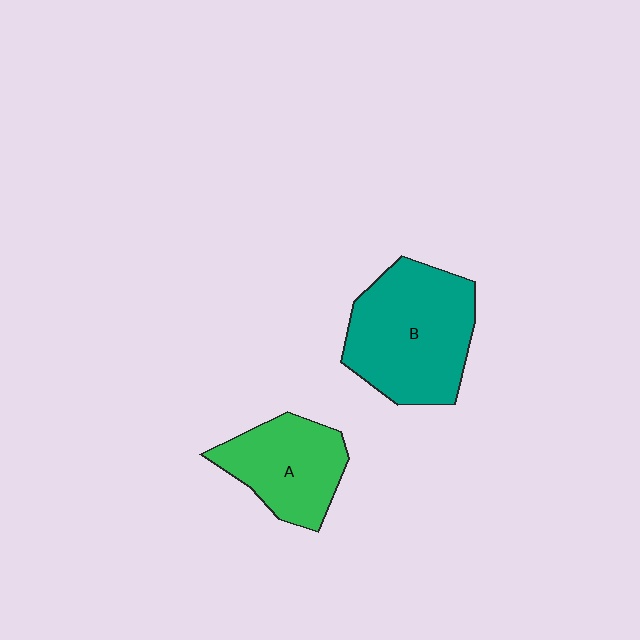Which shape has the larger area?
Shape B (teal).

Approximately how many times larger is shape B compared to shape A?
Approximately 1.5 times.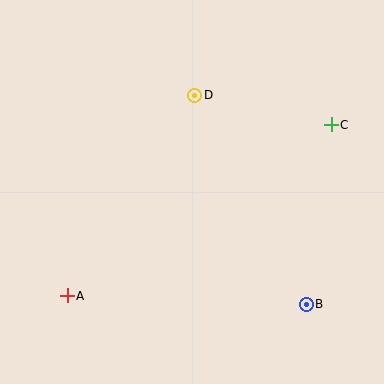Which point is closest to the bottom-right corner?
Point B is closest to the bottom-right corner.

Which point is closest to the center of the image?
Point D at (195, 95) is closest to the center.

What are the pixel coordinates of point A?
Point A is at (67, 296).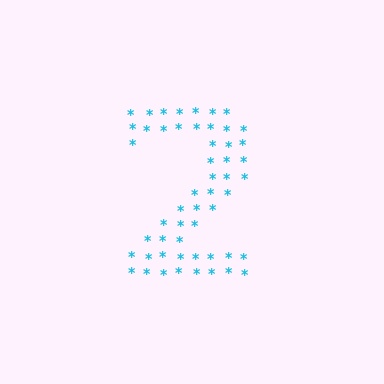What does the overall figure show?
The overall figure shows the digit 2.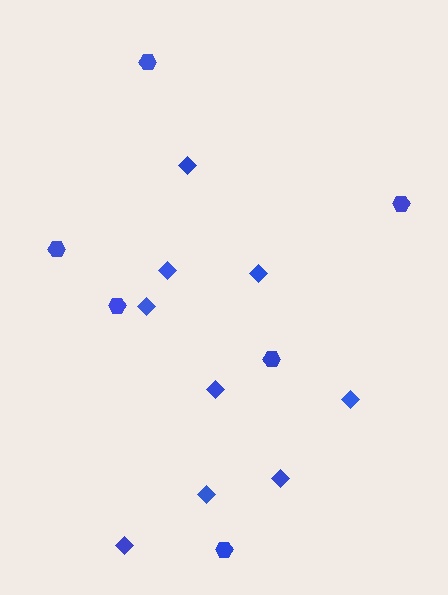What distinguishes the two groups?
There are 2 groups: one group of diamonds (9) and one group of hexagons (6).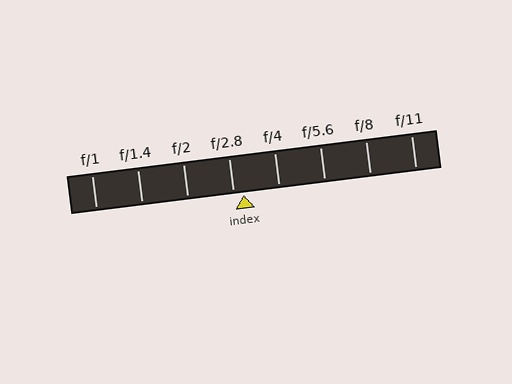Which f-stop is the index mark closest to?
The index mark is closest to f/2.8.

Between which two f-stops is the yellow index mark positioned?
The index mark is between f/2.8 and f/4.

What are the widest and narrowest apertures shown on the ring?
The widest aperture shown is f/1 and the narrowest is f/11.